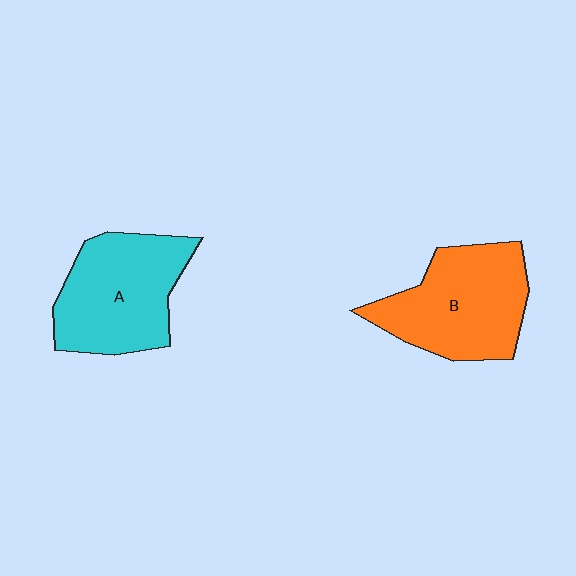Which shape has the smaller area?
Shape A (cyan).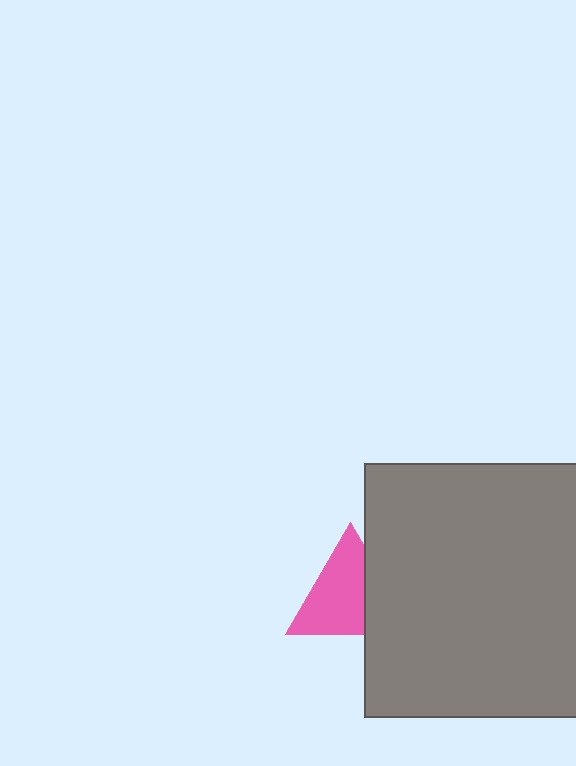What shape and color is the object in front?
The object in front is a gray rectangle.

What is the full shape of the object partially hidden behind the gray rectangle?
The partially hidden object is a pink triangle.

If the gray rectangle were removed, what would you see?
You would see the complete pink triangle.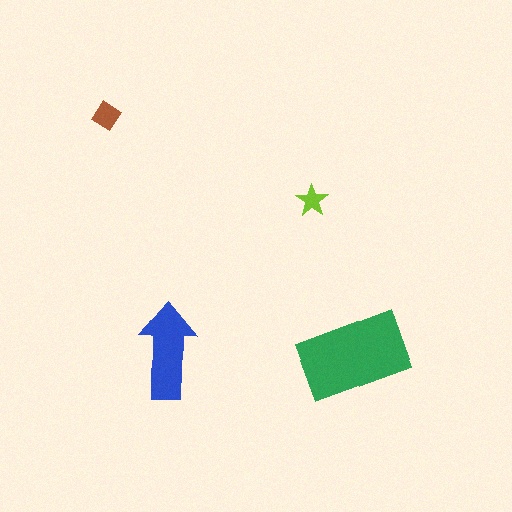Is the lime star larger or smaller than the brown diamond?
Smaller.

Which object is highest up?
The brown diamond is topmost.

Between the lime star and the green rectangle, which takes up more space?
The green rectangle.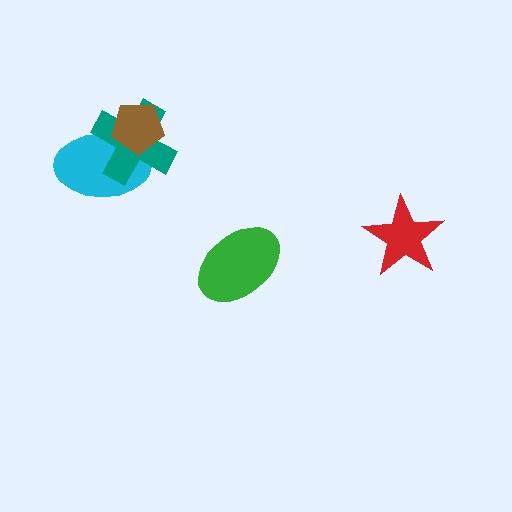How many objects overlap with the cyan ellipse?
2 objects overlap with the cyan ellipse.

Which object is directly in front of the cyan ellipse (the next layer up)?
The teal cross is directly in front of the cyan ellipse.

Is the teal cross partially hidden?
Yes, it is partially covered by another shape.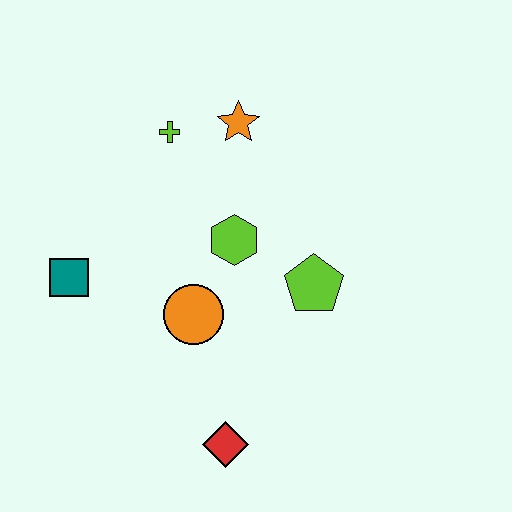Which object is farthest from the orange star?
The red diamond is farthest from the orange star.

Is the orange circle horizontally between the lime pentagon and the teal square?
Yes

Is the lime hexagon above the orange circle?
Yes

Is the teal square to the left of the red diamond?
Yes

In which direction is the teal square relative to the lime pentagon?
The teal square is to the left of the lime pentagon.